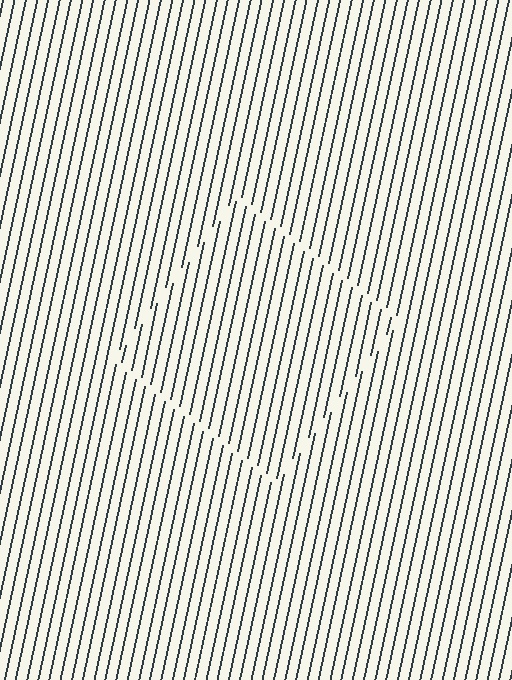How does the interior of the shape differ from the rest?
The interior of the shape contains the same grating, shifted by half a period — the contour is defined by the phase discontinuity where line-ends from the inner and outer gratings abut.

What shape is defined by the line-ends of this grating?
An illusory square. The interior of the shape contains the same grating, shifted by half a period — the contour is defined by the phase discontinuity where line-ends from the inner and outer gratings abut.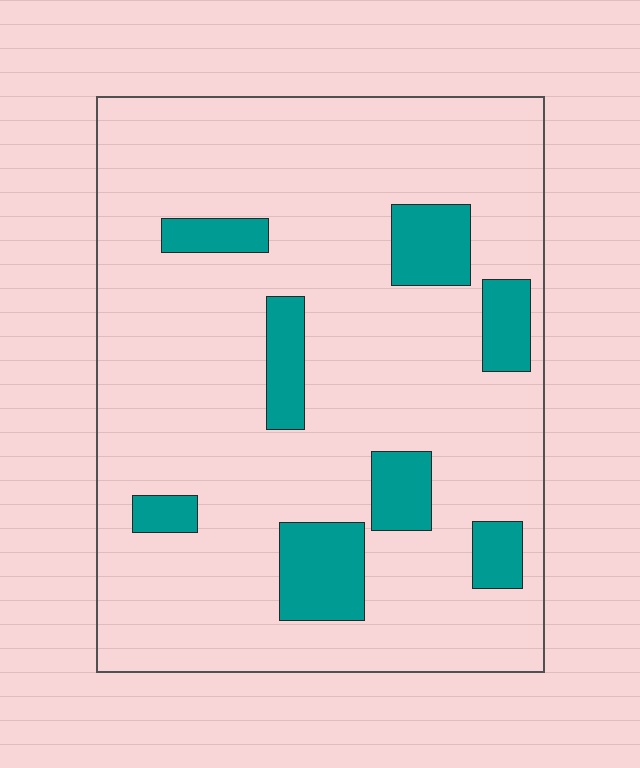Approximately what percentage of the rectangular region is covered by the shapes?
Approximately 15%.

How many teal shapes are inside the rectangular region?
8.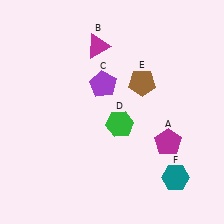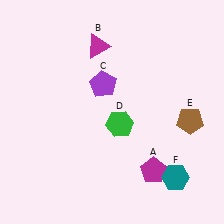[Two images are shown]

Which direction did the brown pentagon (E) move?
The brown pentagon (E) moved right.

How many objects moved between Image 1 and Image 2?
2 objects moved between the two images.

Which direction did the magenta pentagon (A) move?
The magenta pentagon (A) moved down.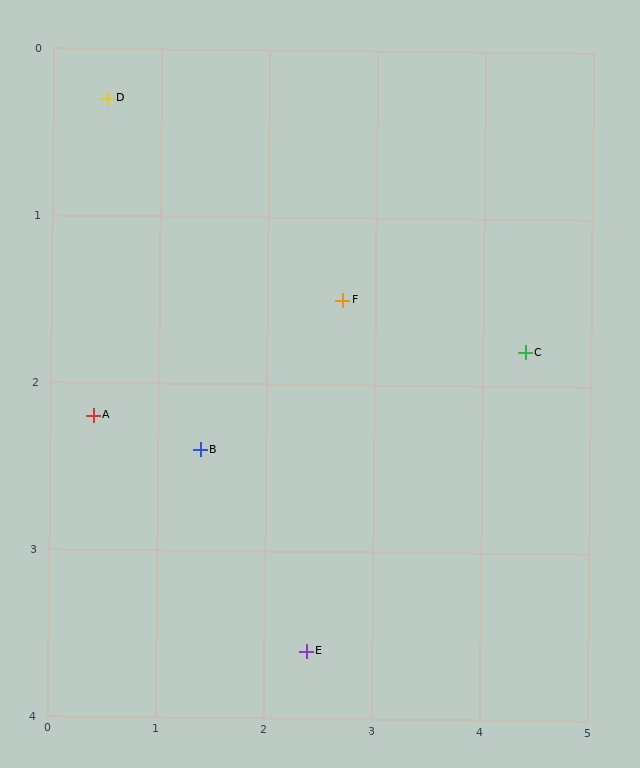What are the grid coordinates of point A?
Point A is at approximately (0.4, 2.2).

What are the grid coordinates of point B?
Point B is at approximately (1.4, 2.4).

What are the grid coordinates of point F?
Point F is at approximately (2.7, 1.5).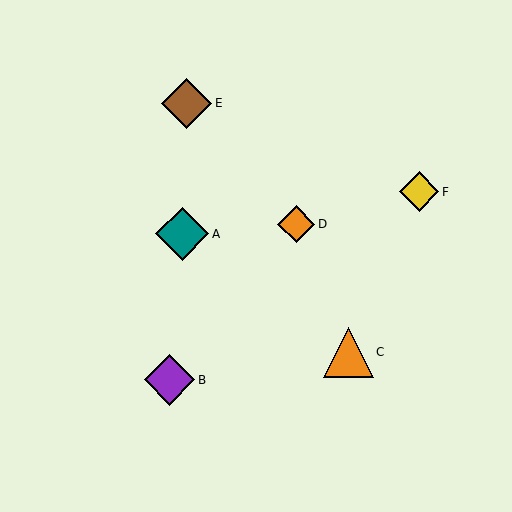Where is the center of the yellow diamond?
The center of the yellow diamond is at (419, 192).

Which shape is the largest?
The teal diamond (labeled A) is the largest.